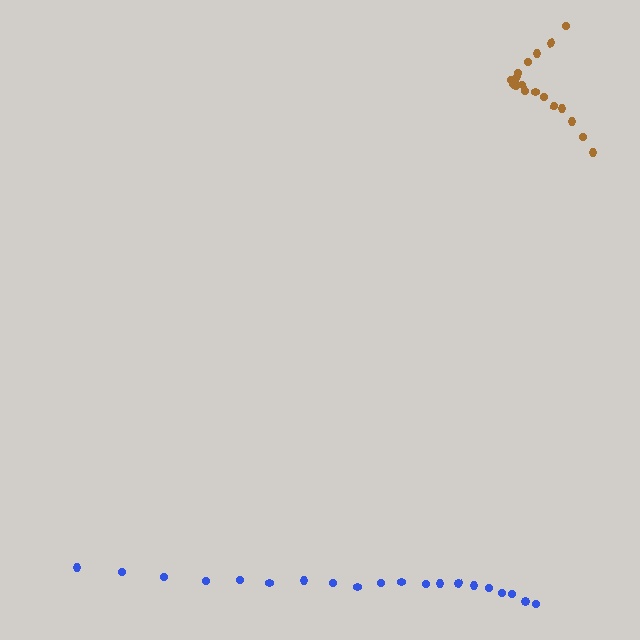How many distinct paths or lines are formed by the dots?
There are 2 distinct paths.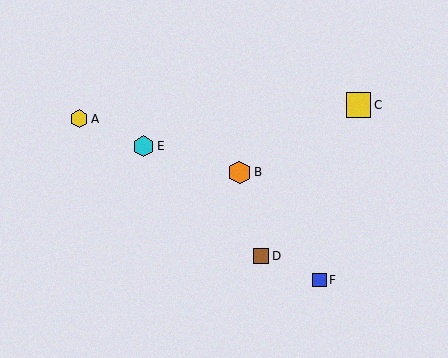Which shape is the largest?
The yellow square (labeled C) is the largest.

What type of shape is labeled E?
Shape E is a cyan hexagon.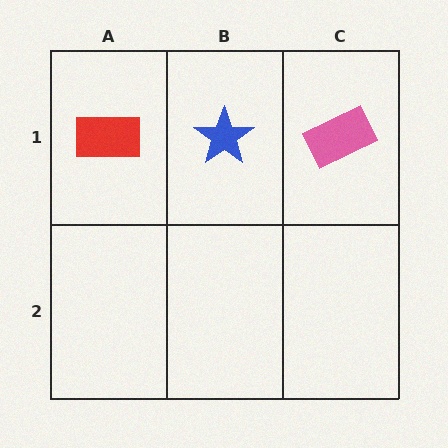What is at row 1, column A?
A red rectangle.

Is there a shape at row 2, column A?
No, that cell is empty.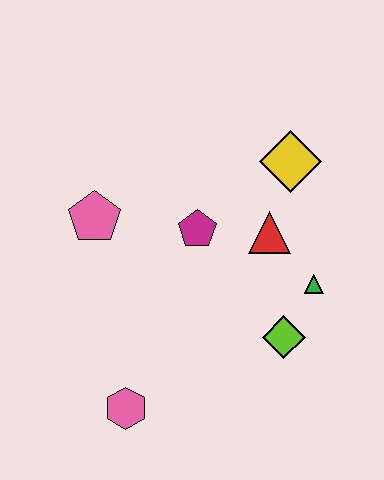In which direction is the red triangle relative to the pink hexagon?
The red triangle is above the pink hexagon.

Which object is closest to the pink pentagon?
The magenta pentagon is closest to the pink pentagon.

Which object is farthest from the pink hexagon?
The yellow diamond is farthest from the pink hexagon.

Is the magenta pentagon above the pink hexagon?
Yes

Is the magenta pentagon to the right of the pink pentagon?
Yes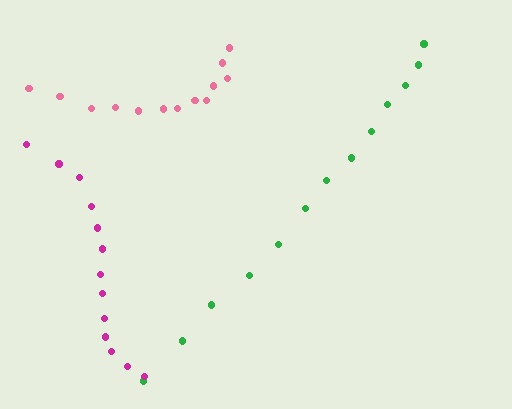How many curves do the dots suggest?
There are 3 distinct paths.